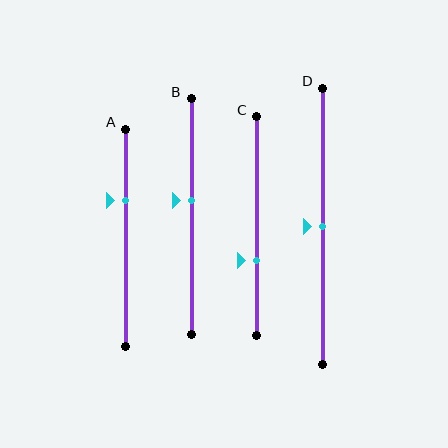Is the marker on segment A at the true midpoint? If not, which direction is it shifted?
No, the marker on segment A is shifted upward by about 17% of the segment length.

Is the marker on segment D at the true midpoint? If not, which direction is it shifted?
Yes, the marker on segment D is at the true midpoint.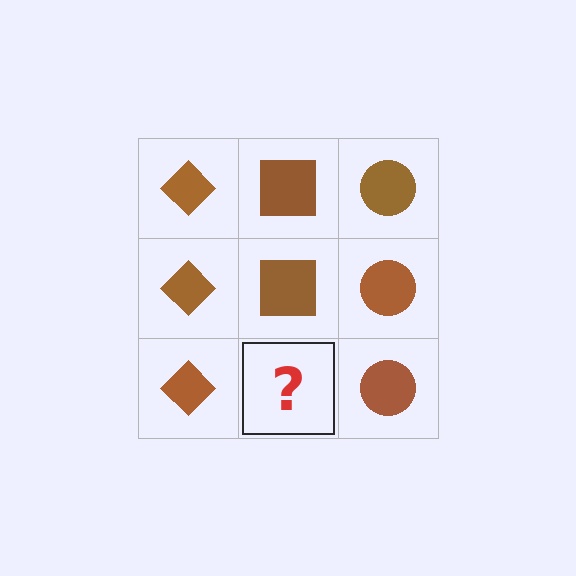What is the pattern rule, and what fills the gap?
The rule is that each column has a consistent shape. The gap should be filled with a brown square.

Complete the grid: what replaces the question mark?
The question mark should be replaced with a brown square.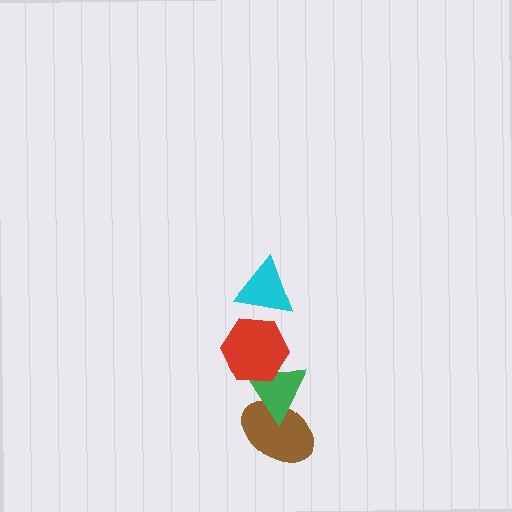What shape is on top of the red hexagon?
The cyan triangle is on top of the red hexagon.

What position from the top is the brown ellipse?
The brown ellipse is 4th from the top.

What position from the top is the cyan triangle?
The cyan triangle is 1st from the top.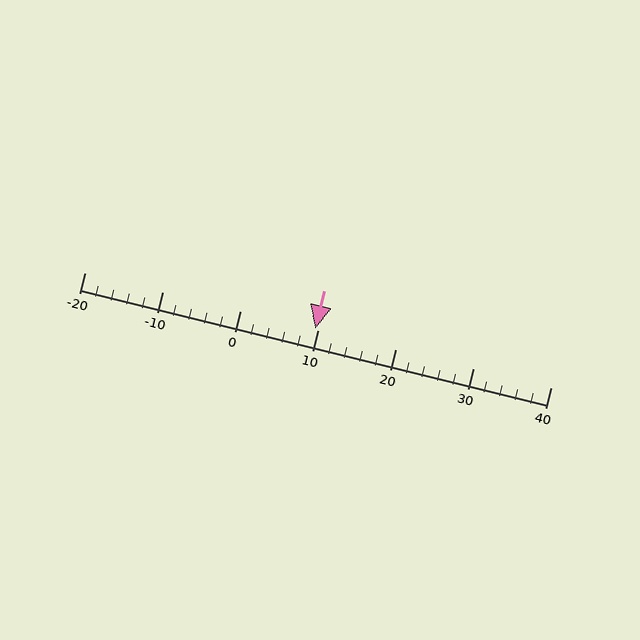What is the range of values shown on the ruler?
The ruler shows values from -20 to 40.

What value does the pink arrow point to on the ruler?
The pink arrow points to approximately 10.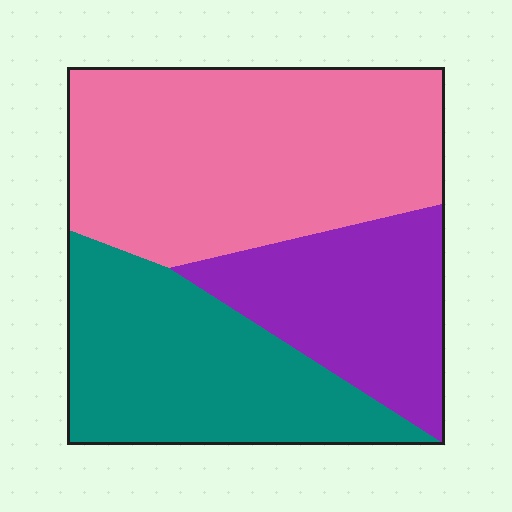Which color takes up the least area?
Purple, at roughly 25%.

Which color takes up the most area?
Pink, at roughly 45%.